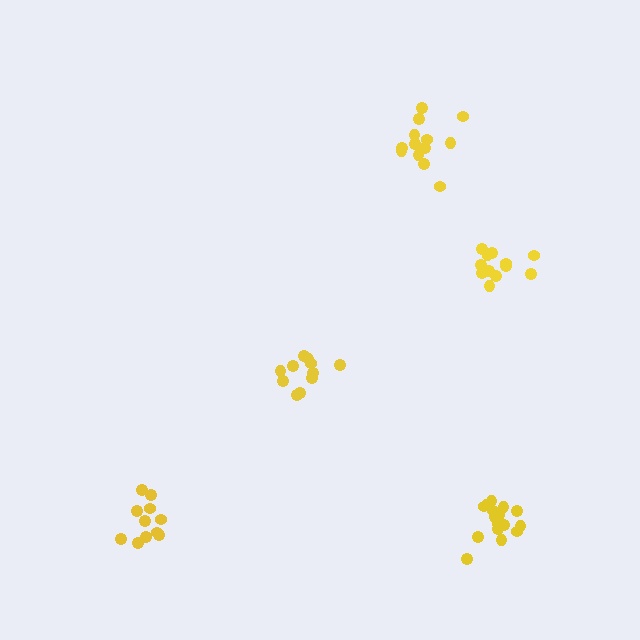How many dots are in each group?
Group 1: 11 dots, Group 2: 13 dots, Group 3: 17 dots, Group 4: 12 dots, Group 5: 11 dots (64 total).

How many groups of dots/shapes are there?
There are 5 groups.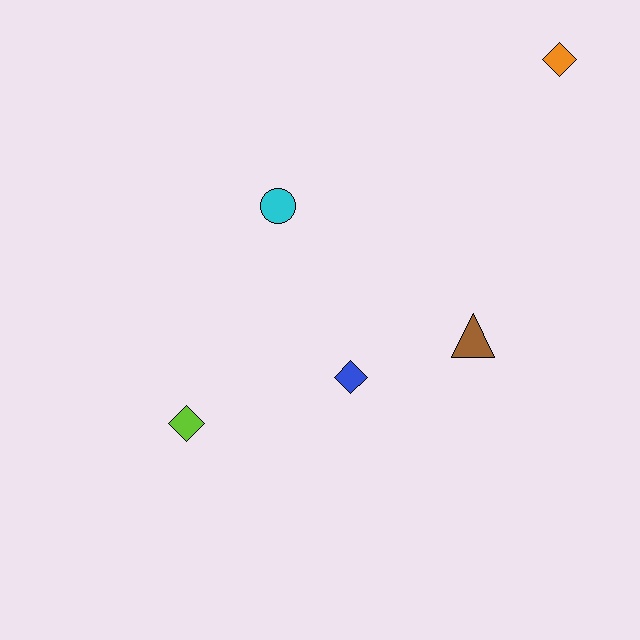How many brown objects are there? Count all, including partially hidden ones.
There is 1 brown object.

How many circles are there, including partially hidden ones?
There is 1 circle.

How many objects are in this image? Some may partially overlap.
There are 5 objects.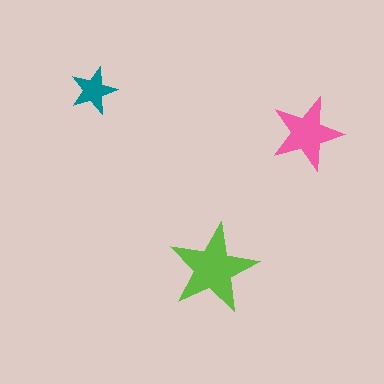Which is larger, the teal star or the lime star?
The lime one.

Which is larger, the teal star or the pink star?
The pink one.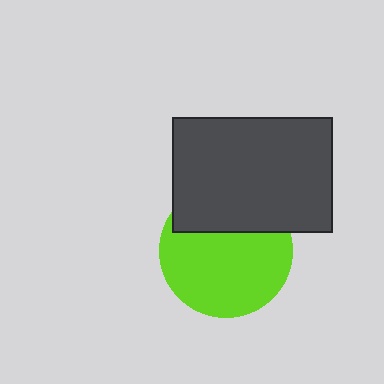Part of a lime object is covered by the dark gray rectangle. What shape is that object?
It is a circle.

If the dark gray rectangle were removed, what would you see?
You would see the complete lime circle.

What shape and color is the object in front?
The object in front is a dark gray rectangle.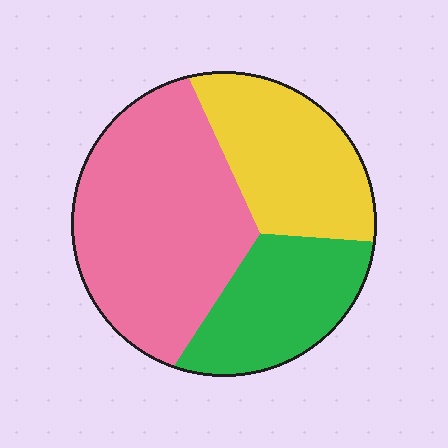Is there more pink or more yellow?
Pink.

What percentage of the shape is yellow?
Yellow covers around 30% of the shape.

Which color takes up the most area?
Pink, at roughly 50%.